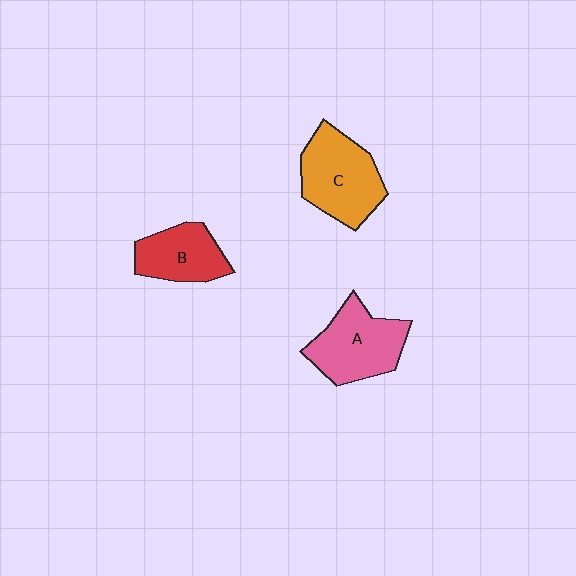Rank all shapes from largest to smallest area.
From largest to smallest: C (orange), A (pink), B (red).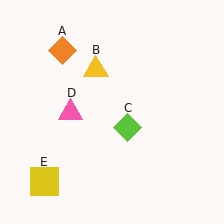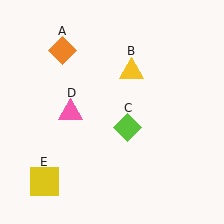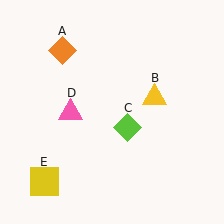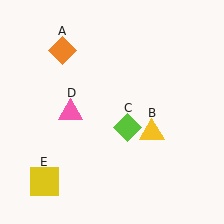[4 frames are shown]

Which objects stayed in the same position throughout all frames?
Orange diamond (object A) and lime diamond (object C) and pink triangle (object D) and yellow square (object E) remained stationary.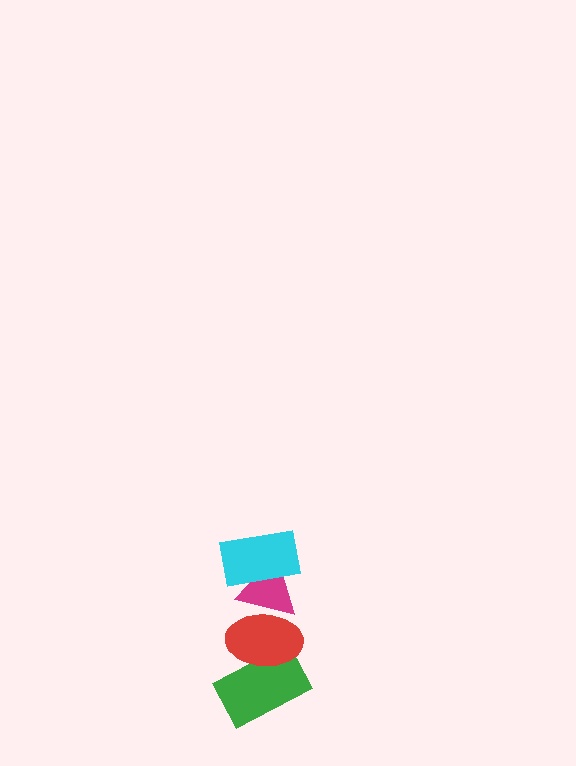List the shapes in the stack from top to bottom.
From top to bottom: the cyan rectangle, the magenta triangle, the red ellipse, the green rectangle.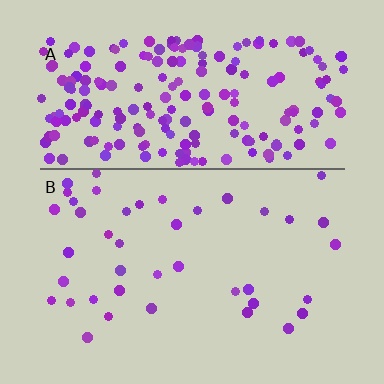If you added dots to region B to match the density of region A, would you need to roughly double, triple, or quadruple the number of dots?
Approximately quadruple.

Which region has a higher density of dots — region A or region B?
A (the top).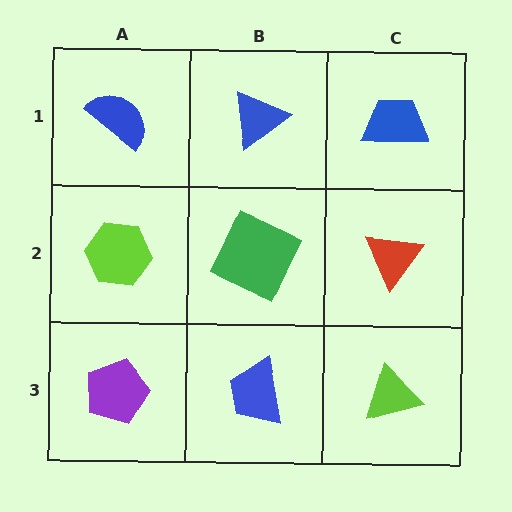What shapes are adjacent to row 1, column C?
A red triangle (row 2, column C), a blue triangle (row 1, column B).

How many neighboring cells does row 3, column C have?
2.